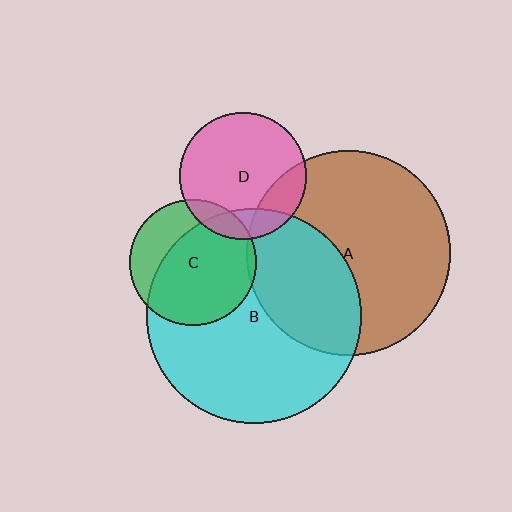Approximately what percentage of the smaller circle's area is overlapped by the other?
Approximately 70%.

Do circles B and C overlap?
Yes.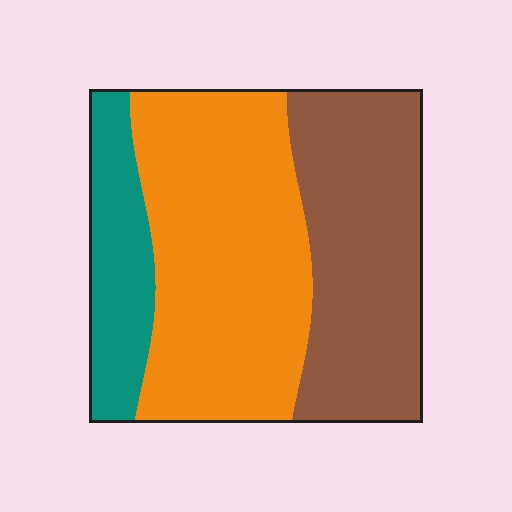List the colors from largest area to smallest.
From largest to smallest: orange, brown, teal.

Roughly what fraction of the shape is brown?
Brown takes up about three eighths (3/8) of the shape.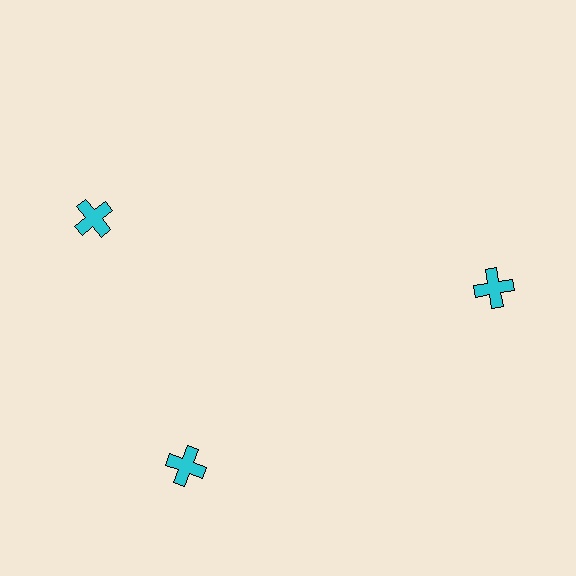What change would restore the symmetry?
The symmetry would be restored by rotating it back into even spacing with its neighbors so that all 3 crosses sit at equal angles and equal distance from the center.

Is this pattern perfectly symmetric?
No. The 3 cyan crosses are arranged in a ring, but one element near the 11 o'clock position is rotated out of alignment along the ring, breaking the 3-fold rotational symmetry.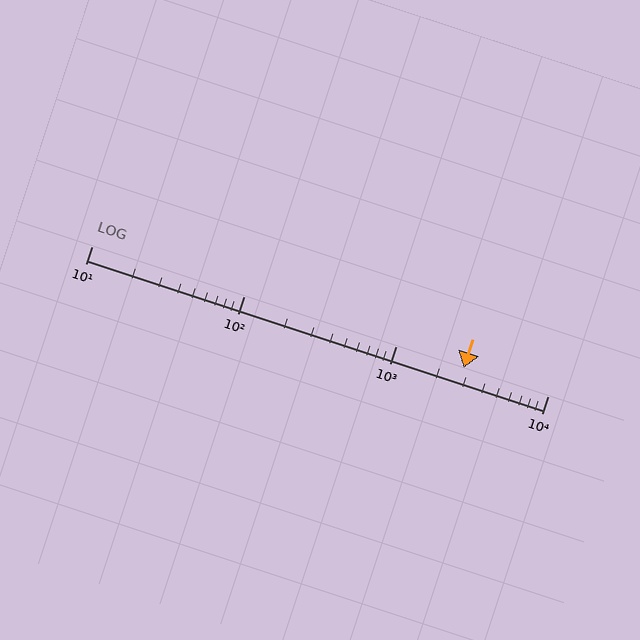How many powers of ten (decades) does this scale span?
The scale spans 3 decades, from 10 to 10000.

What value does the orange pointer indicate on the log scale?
The pointer indicates approximately 2800.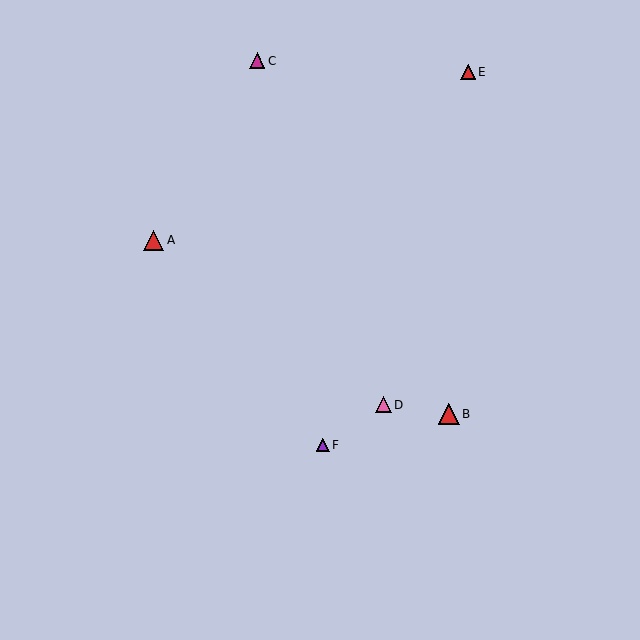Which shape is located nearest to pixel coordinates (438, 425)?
The red triangle (labeled B) at (449, 414) is nearest to that location.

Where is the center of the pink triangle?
The center of the pink triangle is at (383, 405).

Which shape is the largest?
The red triangle (labeled B) is the largest.